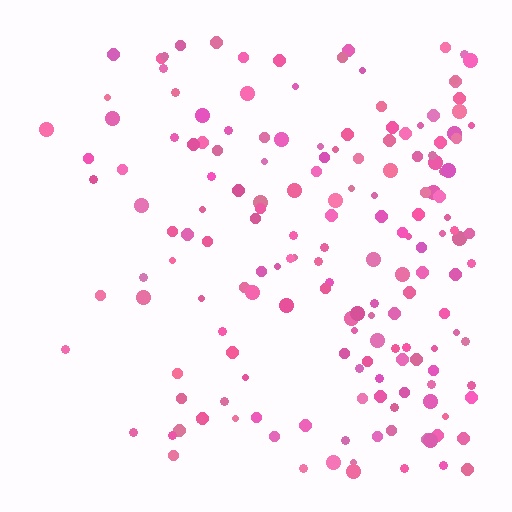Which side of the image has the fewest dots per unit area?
The left.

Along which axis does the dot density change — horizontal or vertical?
Horizontal.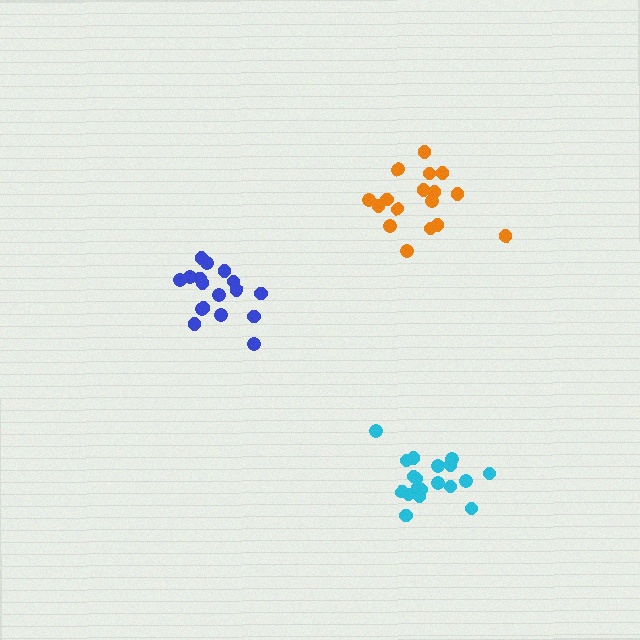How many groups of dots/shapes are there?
There are 3 groups.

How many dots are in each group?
Group 1: 17 dots, Group 2: 17 dots, Group 3: 19 dots (53 total).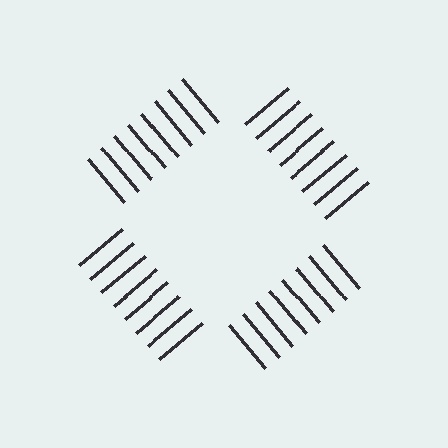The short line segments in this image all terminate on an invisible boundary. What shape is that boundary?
An illusory square — the line segments terminate on its edges but no continuous stroke is drawn.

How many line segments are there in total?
32 — 8 along each of the 4 edges.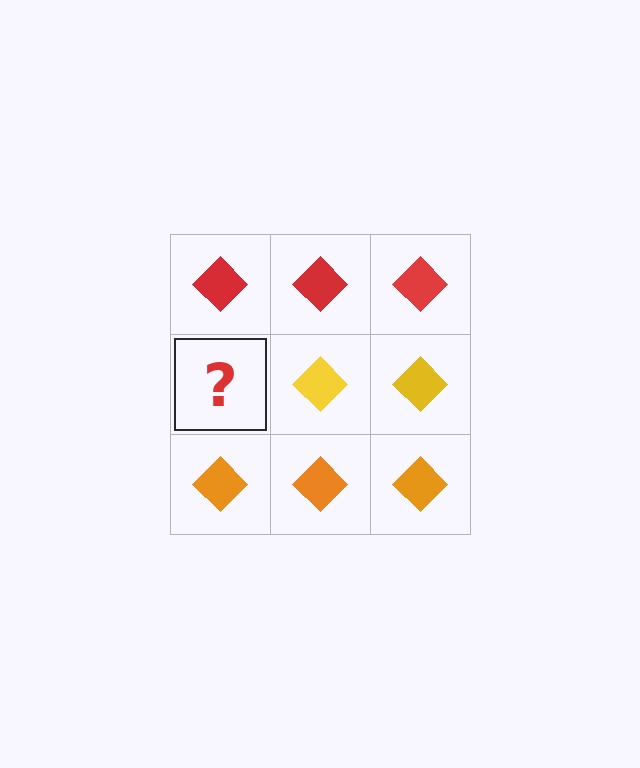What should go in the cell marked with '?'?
The missing cell should contain a yellow diamond.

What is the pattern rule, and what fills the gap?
The rule is that each row has a consistent color. The gap should be filled with a yellow diamond.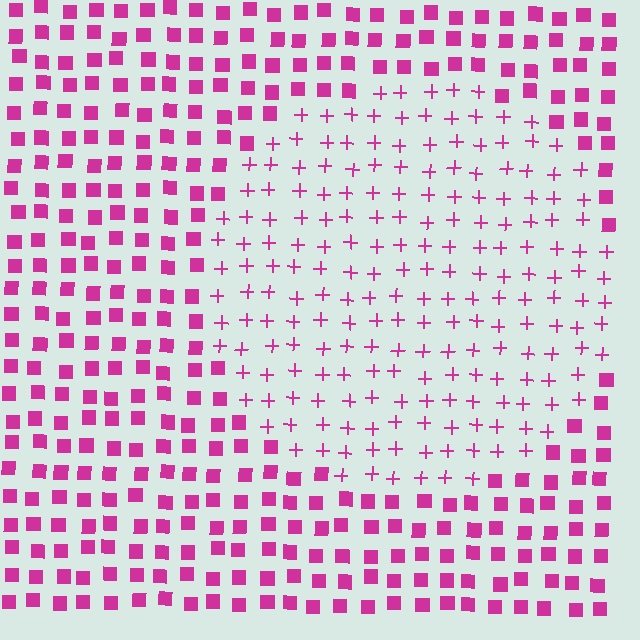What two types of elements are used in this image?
The image uses plus signs inside the circle region and squares outside it.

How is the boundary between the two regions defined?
The boundary is defined by a change in element shape: plus signs inside vs. squares outside. All elements share the same color and spacing.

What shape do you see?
I see a circle.